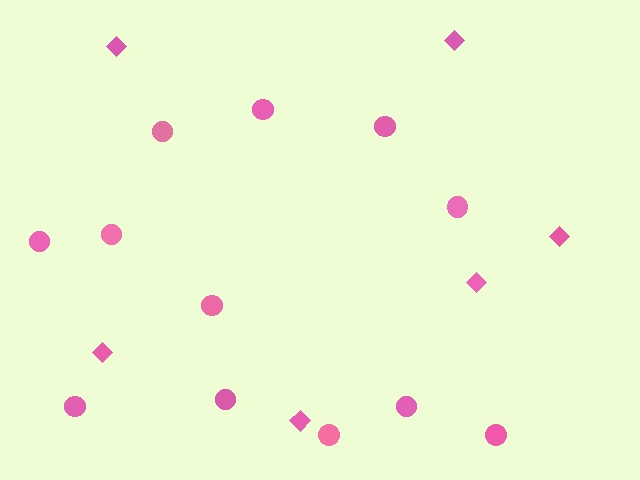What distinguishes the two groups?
There are 2 groups: one group of circles (12) and one group of diamonds (6).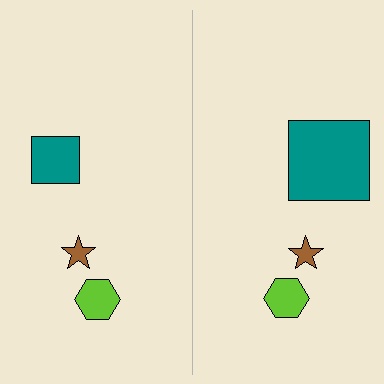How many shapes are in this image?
There are 6 shapes in this image.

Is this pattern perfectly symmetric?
No, the pattern is not perfectly symmetric. The teal square on the right side has a different size than its mirror counterpart.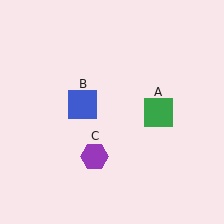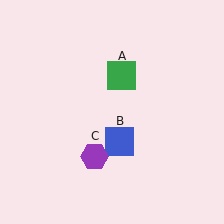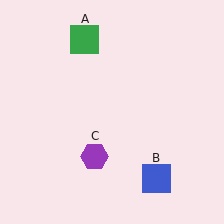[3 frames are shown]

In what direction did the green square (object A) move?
The green square (object A) moved up and to the left.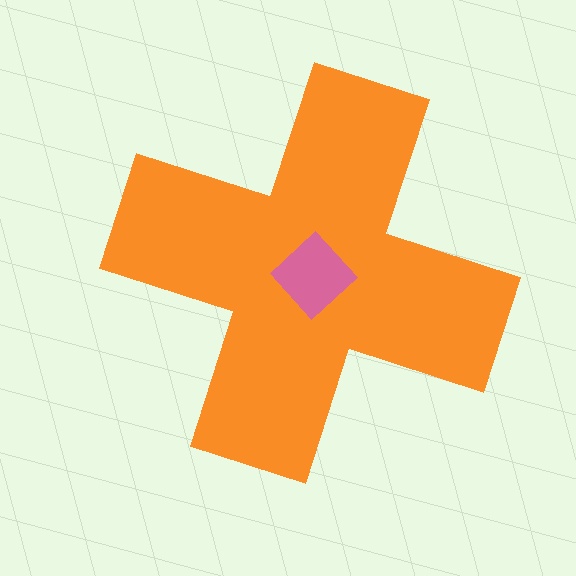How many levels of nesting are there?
2.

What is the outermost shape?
The orange cross.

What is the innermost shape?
The pink diamond.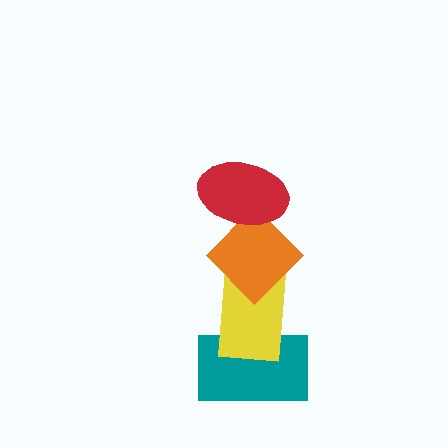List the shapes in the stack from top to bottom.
From top to bottom: the red ellipse, the orange diamond, the yellow rectangle, the teal rectangle.